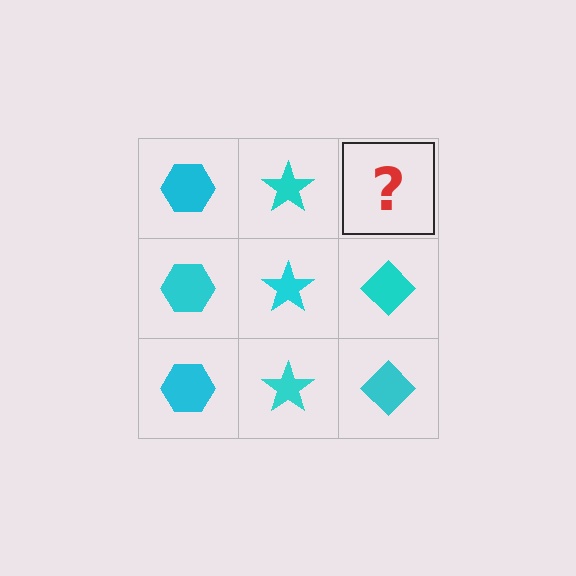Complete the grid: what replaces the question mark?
The question mark should be replaced with a cyan diamond.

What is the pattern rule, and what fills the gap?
The rule is that each column has a consistent shape. The gap should be filled with a cyan diamond.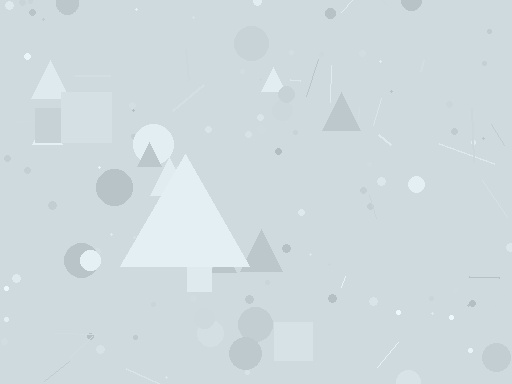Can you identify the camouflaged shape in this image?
The camouflaged shape is a triangle.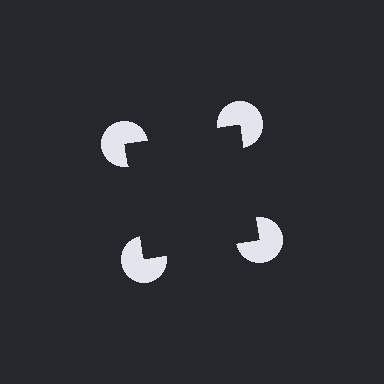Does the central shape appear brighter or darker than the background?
It typically appears slightly darker than the background, even though no actual brightness change is drawn.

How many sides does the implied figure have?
4 sides.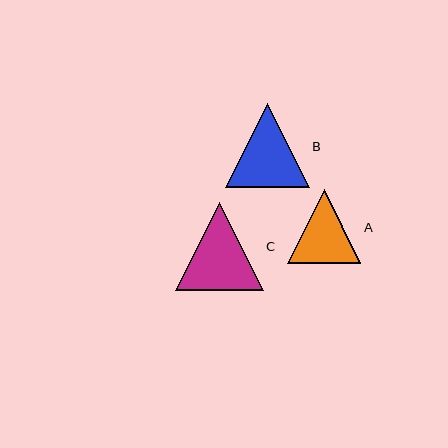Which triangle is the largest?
Triangle C is the largest with a size of approximately 88 pixels.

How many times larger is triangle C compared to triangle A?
Triangle C is approximately 1.2 times the size of triangle A.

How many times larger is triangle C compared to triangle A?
Triangle C is approximately 1.2 times the size of triangle A.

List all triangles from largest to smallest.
From largest to smallest: C, B, A.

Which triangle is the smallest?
Triangle A is the smallest with a size of approximately 74 pixels.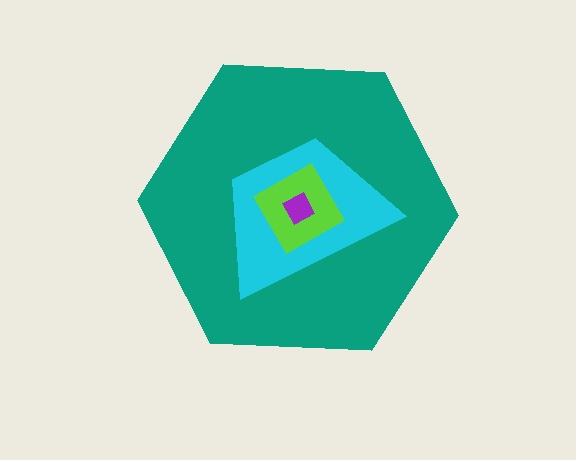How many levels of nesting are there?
4.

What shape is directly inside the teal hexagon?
The cyan trapezoid.